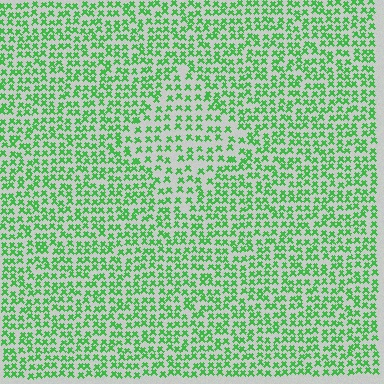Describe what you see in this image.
The image contains small green elements arranged at two different densities. A diamond-shaped region is visible where the elements are less densely packed than the surrounding area.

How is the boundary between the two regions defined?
The boundary is defined by a change in element density (approximately 1.6x ratio). All elements are the same color, size, and shape.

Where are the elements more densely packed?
The elements are more densely packed outside the diamond boundary.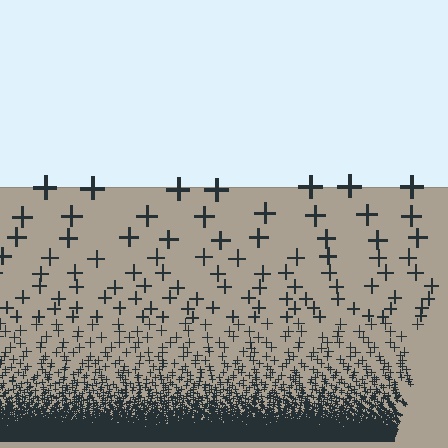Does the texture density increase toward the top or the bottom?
Density increases toward the bottom.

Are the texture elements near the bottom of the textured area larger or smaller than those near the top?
Smaller. The gradient is inverted — elements near the bottom are smaller and denser.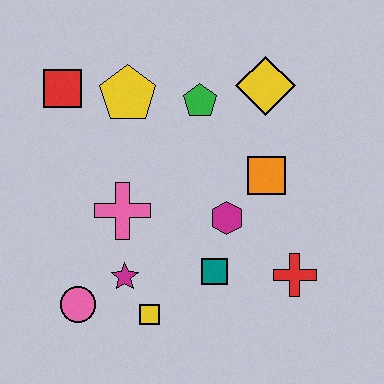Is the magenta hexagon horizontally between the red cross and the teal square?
Yes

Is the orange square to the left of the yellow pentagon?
No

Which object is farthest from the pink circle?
The yellow diamond is farthest from the pink circle.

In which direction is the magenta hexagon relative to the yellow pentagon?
The magenta hexagon is below the yellow pentagon.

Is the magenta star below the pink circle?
No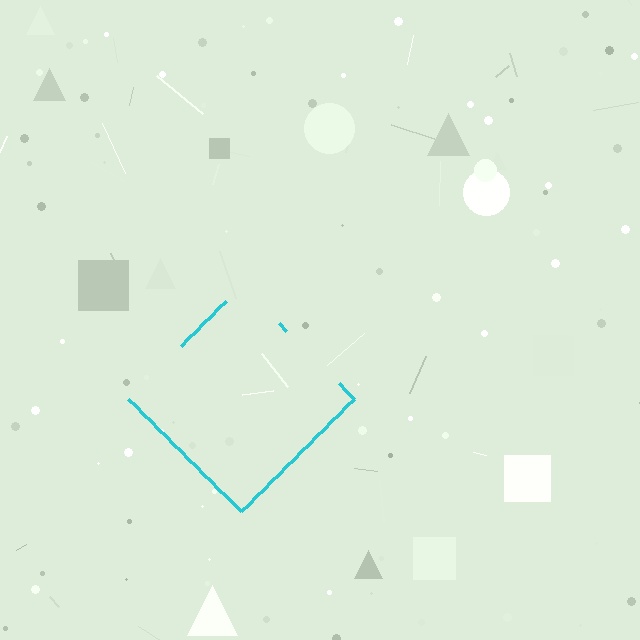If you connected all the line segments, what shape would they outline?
They would outline a diamond.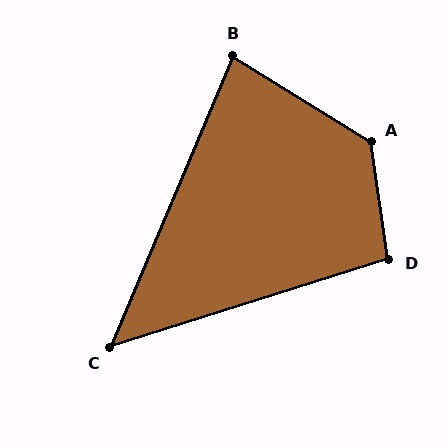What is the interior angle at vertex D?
Approximately 99 degrees (obtuse).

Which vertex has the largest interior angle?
A, at approximately 130 degrees.